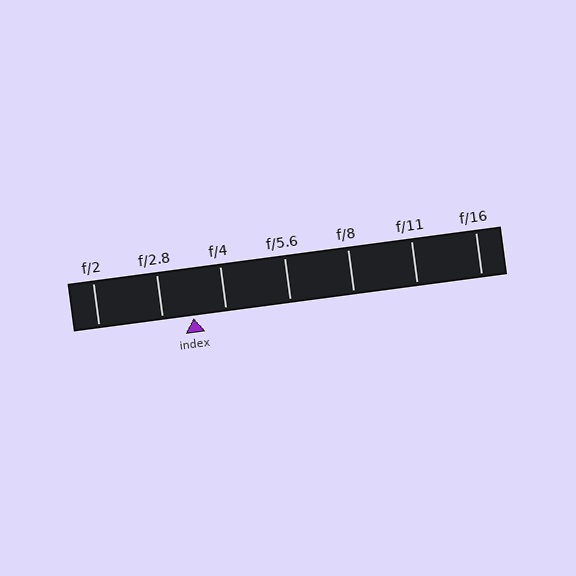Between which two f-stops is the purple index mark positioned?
The index mark is between f/2.8 and f/4.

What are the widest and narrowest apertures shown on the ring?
The widest aperture shown is f/2 and the narrowest is f/16.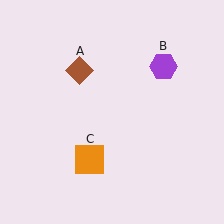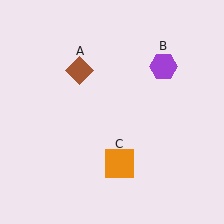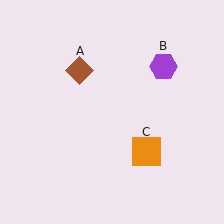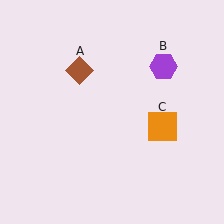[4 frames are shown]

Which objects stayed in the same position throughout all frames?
Brown diamond (object A) and purple hexagon (object B) remained stationary.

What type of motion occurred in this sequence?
The orange square (object C) rotated counterclockwise around the center of the scene.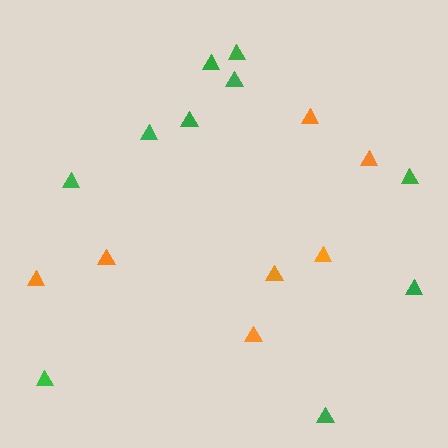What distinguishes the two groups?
There are 2 groups: one group of green triangles (10) and one group of orange triangles (7).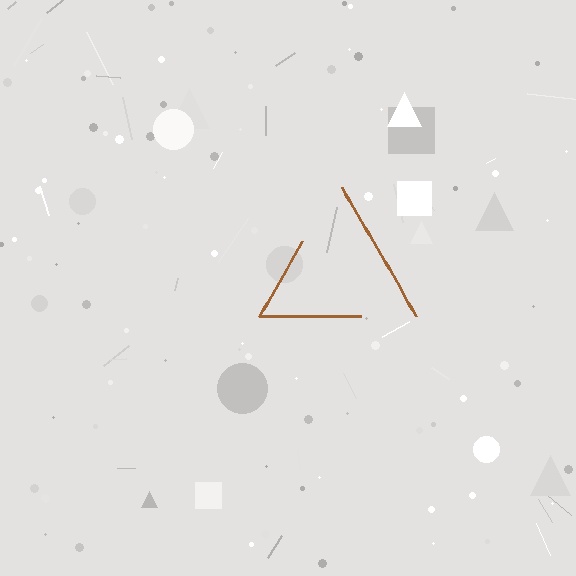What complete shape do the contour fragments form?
The contour fragments form a triangle.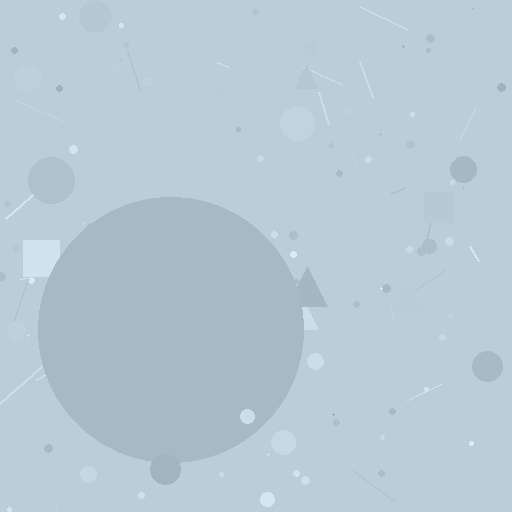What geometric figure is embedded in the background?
A circle is embedded in the background.